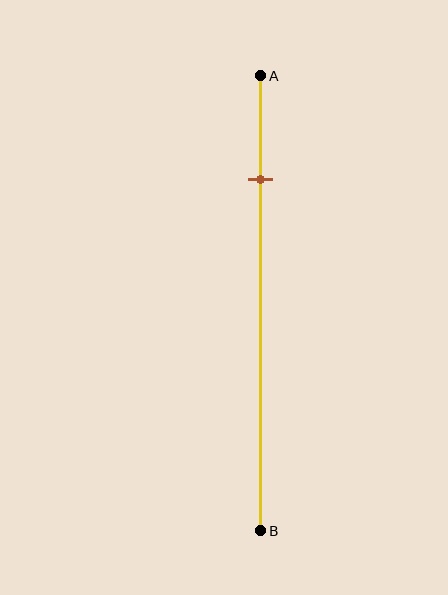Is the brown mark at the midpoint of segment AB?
No, the mark is at about 25% from A, not at the 50% midpoint.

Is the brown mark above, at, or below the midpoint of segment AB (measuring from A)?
The brown mark is above the midpoint of segment AB.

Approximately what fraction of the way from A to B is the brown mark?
The brown mark is approximately 25% of the way from A to B.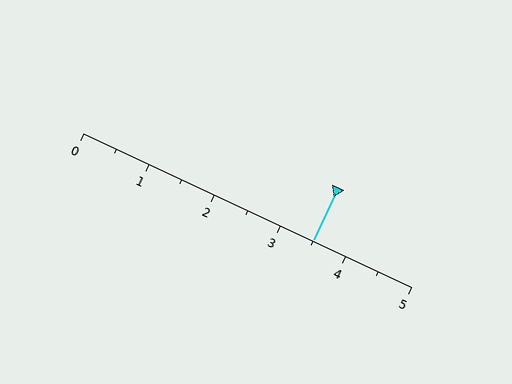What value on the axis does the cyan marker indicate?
The marker indicates approximately 3.5.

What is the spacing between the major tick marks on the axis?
The major ticks are spaced 1 apart.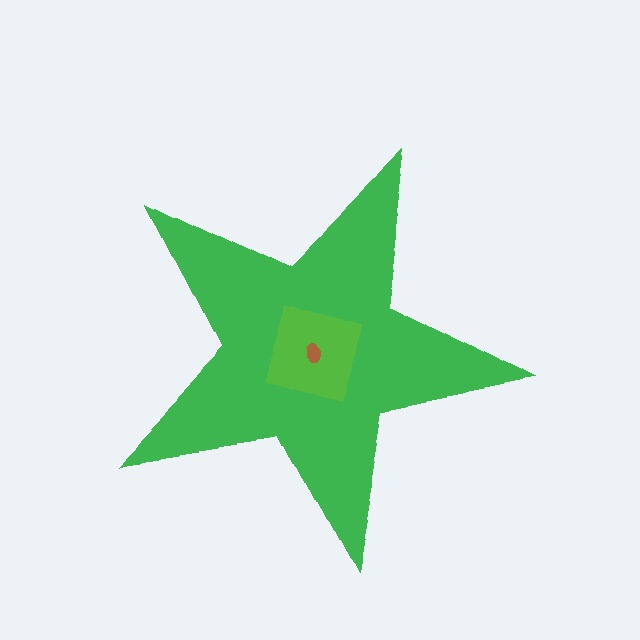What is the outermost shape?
The green star.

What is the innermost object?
The brown ellipse.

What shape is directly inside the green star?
The lime square.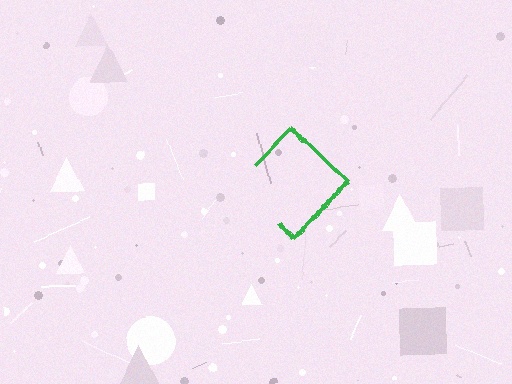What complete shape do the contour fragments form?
The contour fragments form a diamond.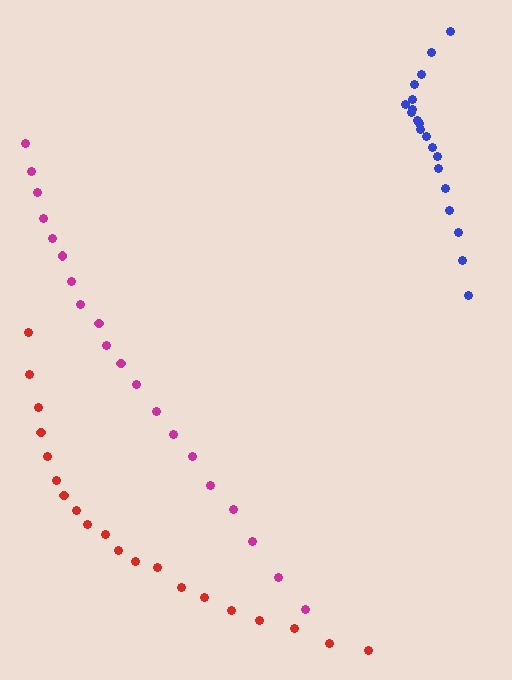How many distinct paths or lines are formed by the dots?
There are 3 distinct paths.